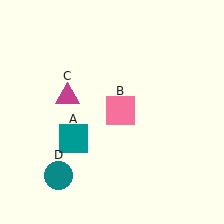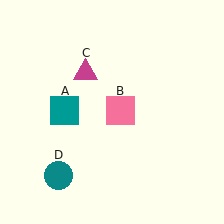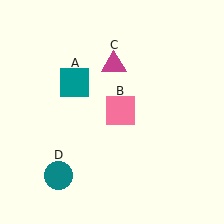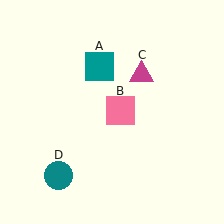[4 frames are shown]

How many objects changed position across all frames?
2 objects changed position: teal square (object A), magenta triangle (object C).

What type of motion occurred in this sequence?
The teal square (object A), magenta triangle (object C) rotated clockwise around the center of the scene.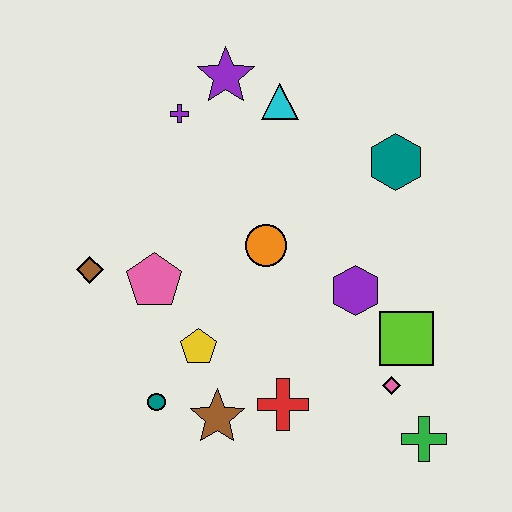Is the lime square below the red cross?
No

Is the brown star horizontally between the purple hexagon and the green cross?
No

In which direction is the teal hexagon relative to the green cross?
The teal hexagon is above the green cross.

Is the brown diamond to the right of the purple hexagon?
No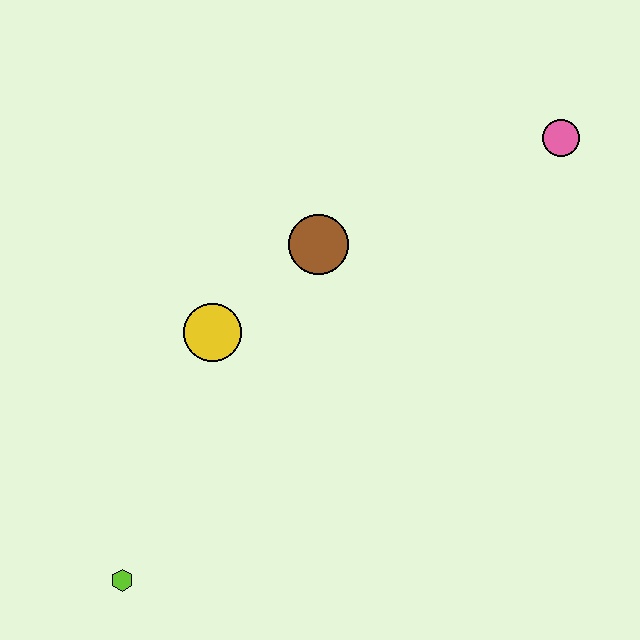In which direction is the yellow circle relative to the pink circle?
The yellow circle is to the left of the pink circle.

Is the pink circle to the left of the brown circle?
No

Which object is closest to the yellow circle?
The brown circle is closest to the yellow circle.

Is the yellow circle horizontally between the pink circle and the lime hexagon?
Yes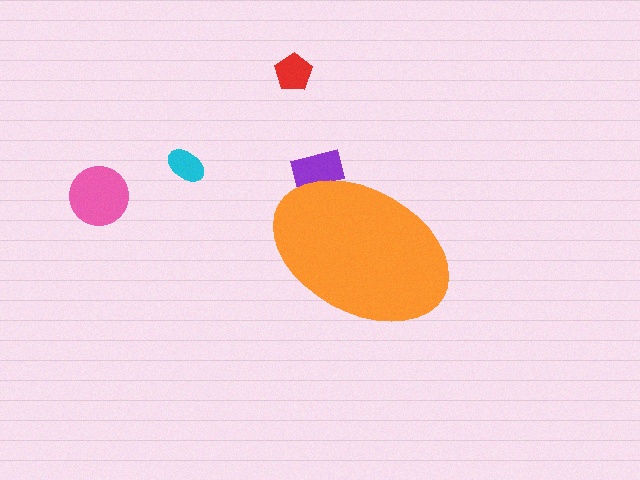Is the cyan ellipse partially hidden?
No, the cyan ellipse is fully visible.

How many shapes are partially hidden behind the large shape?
1 shape is partially hidden.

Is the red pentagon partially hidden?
No, the red pentagon is fully visible.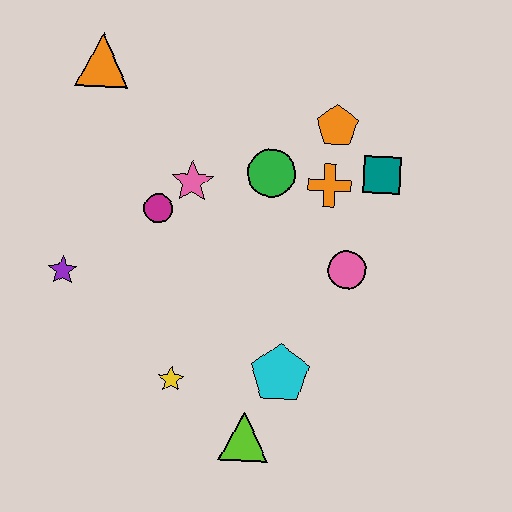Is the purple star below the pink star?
Yes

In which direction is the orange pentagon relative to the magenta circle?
The orange pentagon is to the right of the magenta circle.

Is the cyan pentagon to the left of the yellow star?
No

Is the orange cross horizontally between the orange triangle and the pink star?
No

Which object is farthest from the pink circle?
The orange triangle is farthest from the pink circle.